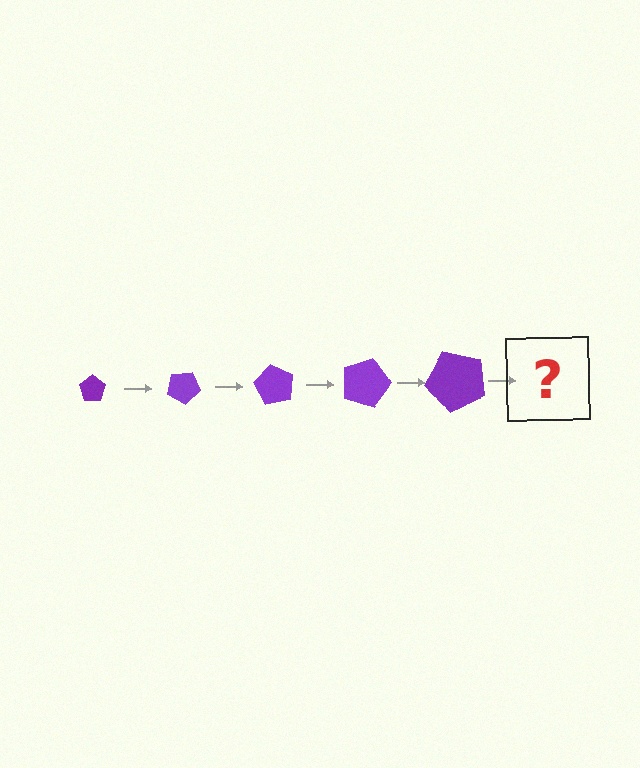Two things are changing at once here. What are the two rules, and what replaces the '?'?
The two rules are that the pentagon grows larger each step and it rotates 30 degrees each step. The '?' should be a pentagon, larger than the previous one and rotated 150 degrees from the start.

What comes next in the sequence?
The next element should be a pentagon, larger than the previous one and rotated 150 degrees from the start.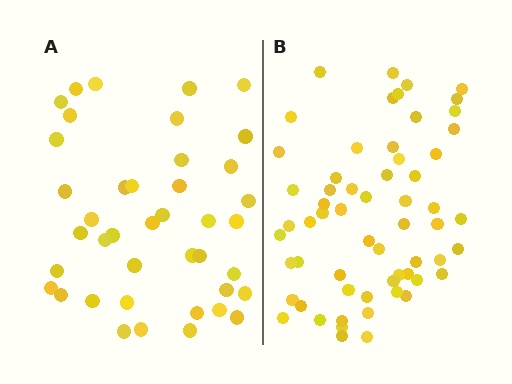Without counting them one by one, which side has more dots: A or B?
Region B (the right region) has more dots.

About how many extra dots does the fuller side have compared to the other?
Region B has approximately 20 more dots than region A.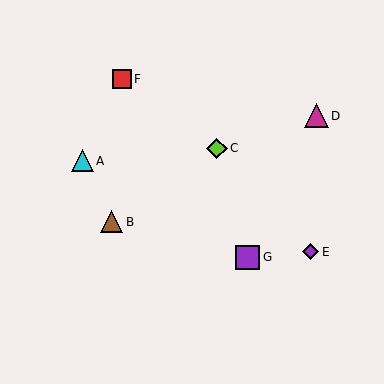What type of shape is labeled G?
Shape G is a purple square.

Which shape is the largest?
The purple square (labeled G) is the largest.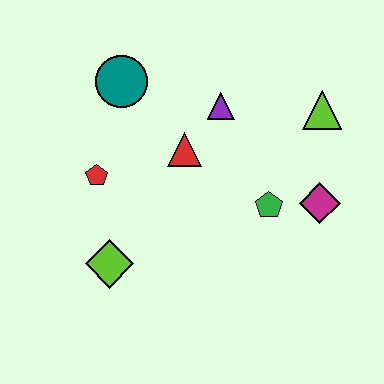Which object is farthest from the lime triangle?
The lime diamond is farthest from the lime triangle.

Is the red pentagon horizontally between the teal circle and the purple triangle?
No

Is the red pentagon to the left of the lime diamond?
Yes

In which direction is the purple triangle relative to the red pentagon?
The purple triangle is to the right of the red pentagon.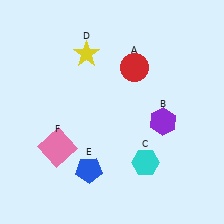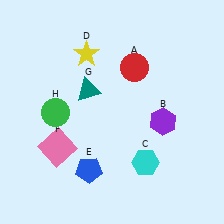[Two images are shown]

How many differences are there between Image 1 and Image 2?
There are 2 differences between the two images.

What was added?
A teal triangle (G), a green circle (H) were added in Image 2.